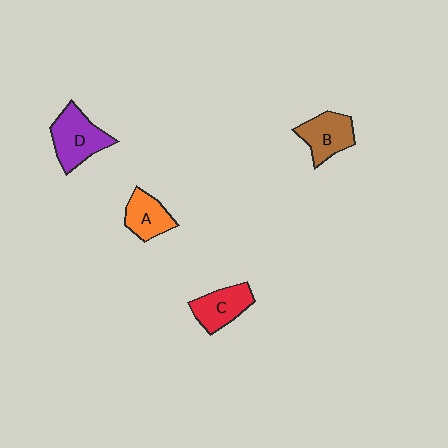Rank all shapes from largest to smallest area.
From largest to smallest: D (purple), B (brown), C (red), A (orange).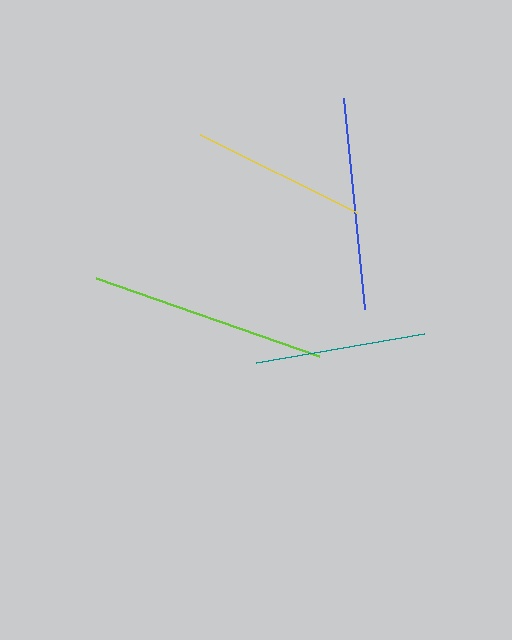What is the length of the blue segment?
The blue segment is approximately 212 pixels long.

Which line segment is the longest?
The lime line is the longest at approximately 236 pixels.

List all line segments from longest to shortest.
From longest to shortest: lime, blue, yellow, teal.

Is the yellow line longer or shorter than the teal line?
The yellow line is longer than the teal line.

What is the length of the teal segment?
The teal segment is approximately 170 pixels long.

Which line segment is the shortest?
The teal line is the shortest at approximately 170 pixels.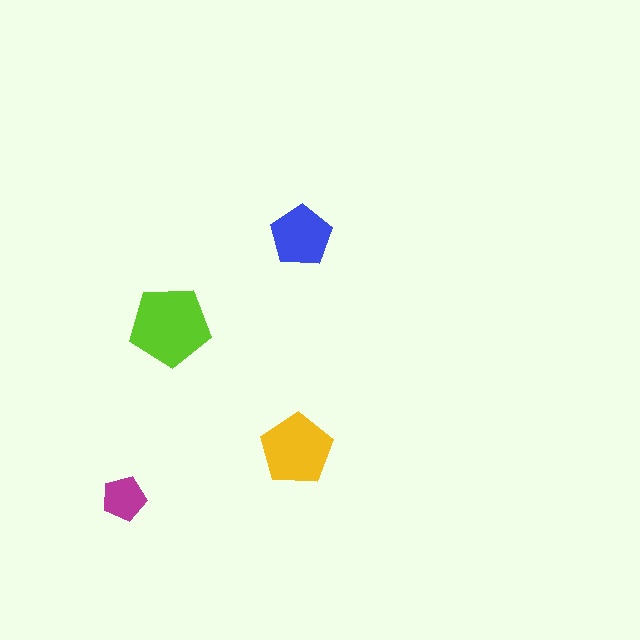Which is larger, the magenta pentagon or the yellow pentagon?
The yellow one.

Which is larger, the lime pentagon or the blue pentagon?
The lime one.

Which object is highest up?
The blue pentagon is topmost.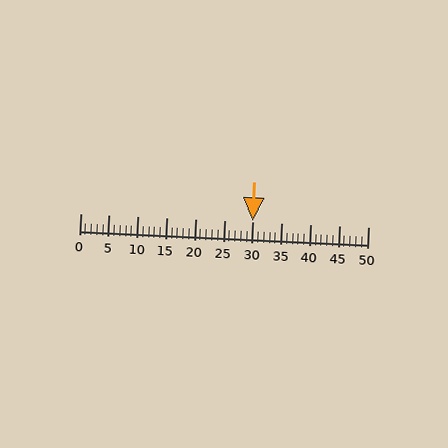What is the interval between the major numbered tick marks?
The major tick marks are spaced 5 units apart.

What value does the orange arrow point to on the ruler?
The orange arrow points to approximately 30.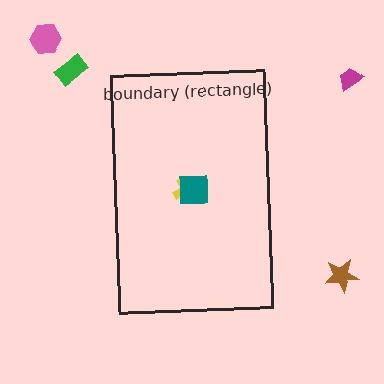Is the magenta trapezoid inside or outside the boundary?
Outside.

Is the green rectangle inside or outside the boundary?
Outside.